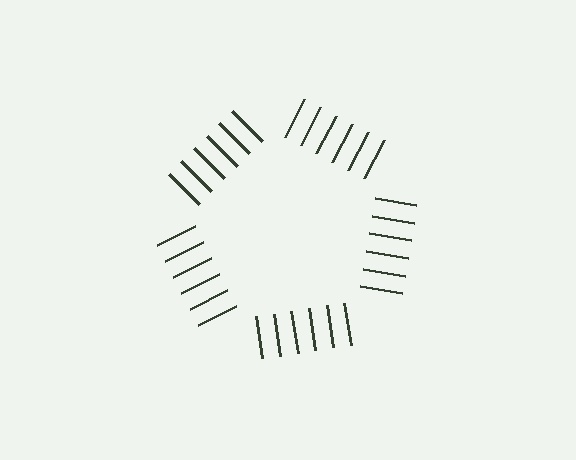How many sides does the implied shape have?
5 sides — the line-ends trace a pentagon.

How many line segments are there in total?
30 — 6 along each of the 5 edges.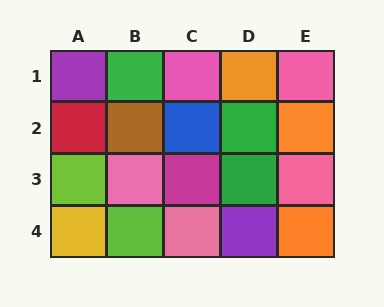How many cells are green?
3 cells are green.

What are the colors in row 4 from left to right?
Yellow, lime, pink, purple, orange.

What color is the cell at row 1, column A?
Purple.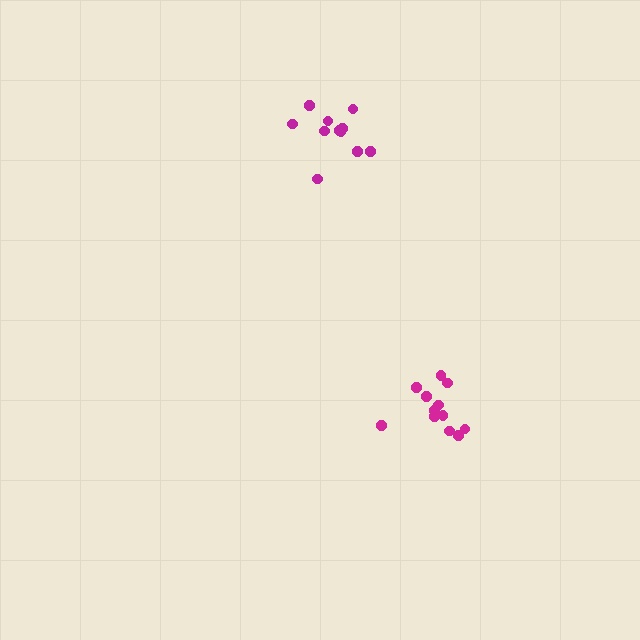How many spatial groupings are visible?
There are 2 spatial groupings.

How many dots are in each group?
Group 1: 12 dots, Group 2: 11 dots (23 total).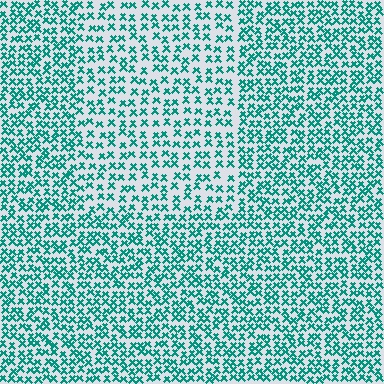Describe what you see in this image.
The image contains small teal elements arranged at two different densities. A rectangle-shaped region is visible where the elements are less densely packed than the surrounding area.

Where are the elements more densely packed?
The elements are more densely packed outside the rectangle boundary.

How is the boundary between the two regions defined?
The boundary is defined by a change in element density (approximately 1.6x ratio). All elements are the same color, size, and shape.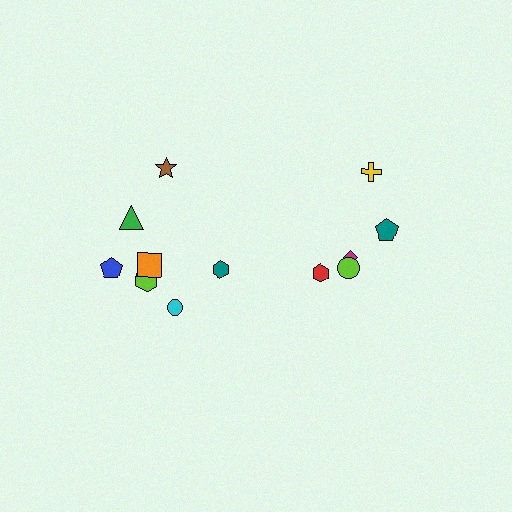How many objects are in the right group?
There are 5 objects.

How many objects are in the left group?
There are 7 objects.